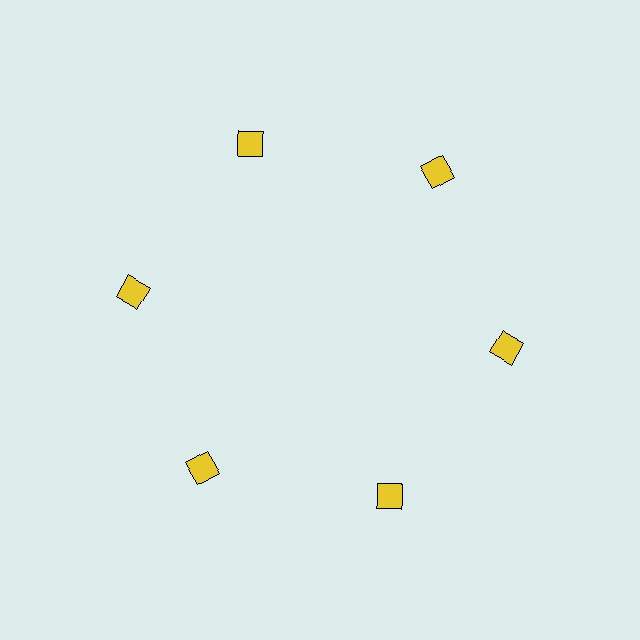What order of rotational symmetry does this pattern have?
This pattern has 6-fold rotational symmetry.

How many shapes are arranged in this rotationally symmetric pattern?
There are 6 shapes, arranged in 6 groups of 1.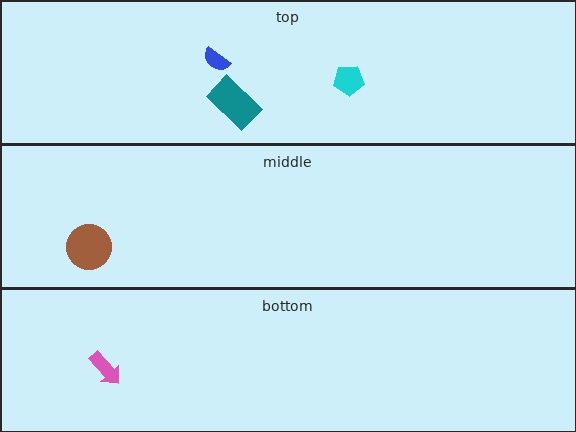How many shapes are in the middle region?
1.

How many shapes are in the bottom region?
1.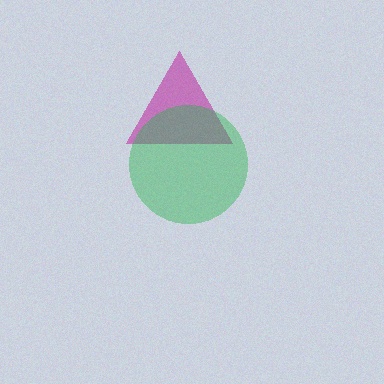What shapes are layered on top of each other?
The layered shapes are: a magenta triangle, a green circle.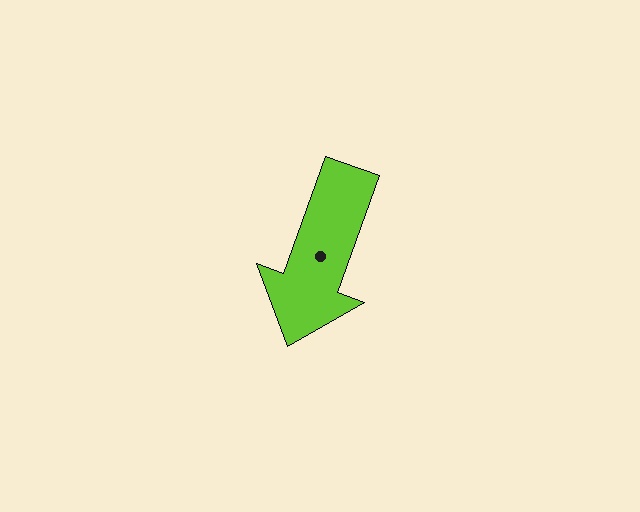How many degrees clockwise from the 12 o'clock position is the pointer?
Approximately 200 degrees.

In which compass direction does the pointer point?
South.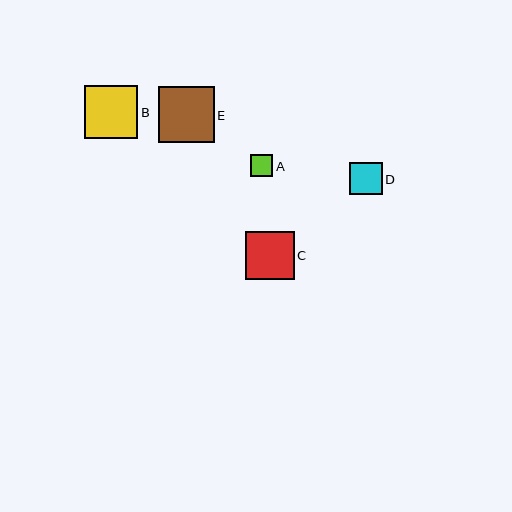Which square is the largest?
Square E is the largest with a size of approximately 55 pixels.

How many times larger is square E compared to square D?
Square E is approximately 1.7 times the size of square D.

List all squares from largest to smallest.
From largest to smallest: E, B, C, D, A.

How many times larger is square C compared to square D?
Square C is approximately 1.5 times the size of square D.